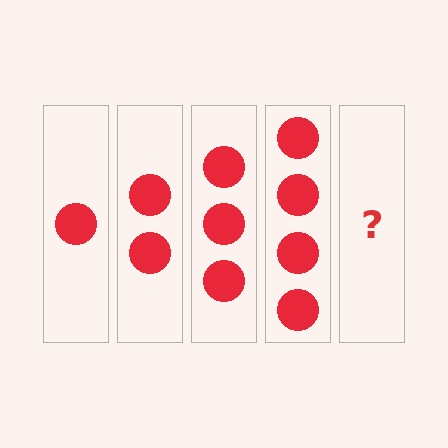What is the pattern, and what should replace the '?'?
The pattern is that each step adds one more circle. The '?' should be 5 circles.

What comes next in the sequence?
The next element should be 5 circles.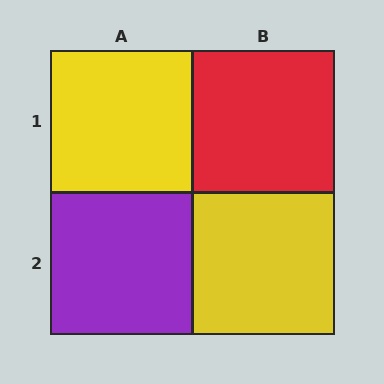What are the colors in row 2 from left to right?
Purple, yellow.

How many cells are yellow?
2 cells are yellow.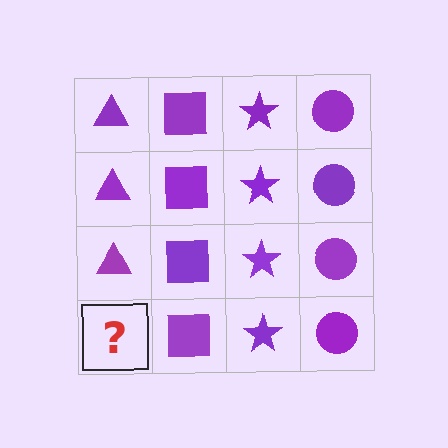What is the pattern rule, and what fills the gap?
The rule is that each column has a consistent shape. The gap should be filled with a purple triangle.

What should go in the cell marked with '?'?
The missing cell should contain a purple triangle.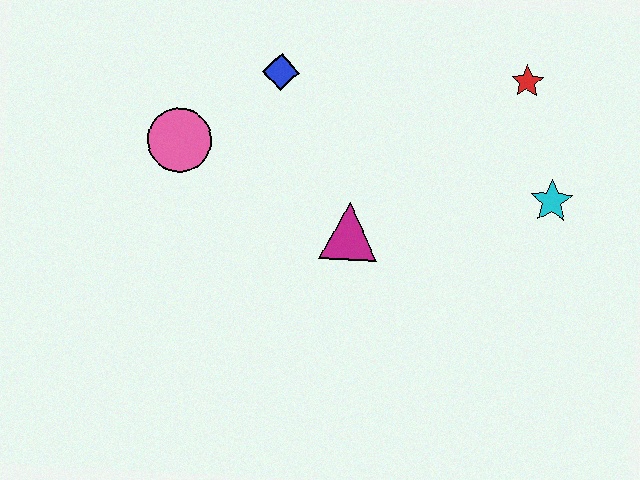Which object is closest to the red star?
The cyan star is closest to the red star.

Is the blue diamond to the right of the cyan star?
No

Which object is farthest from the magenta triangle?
The red star is farthest from the magenta triangle.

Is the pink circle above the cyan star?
Yes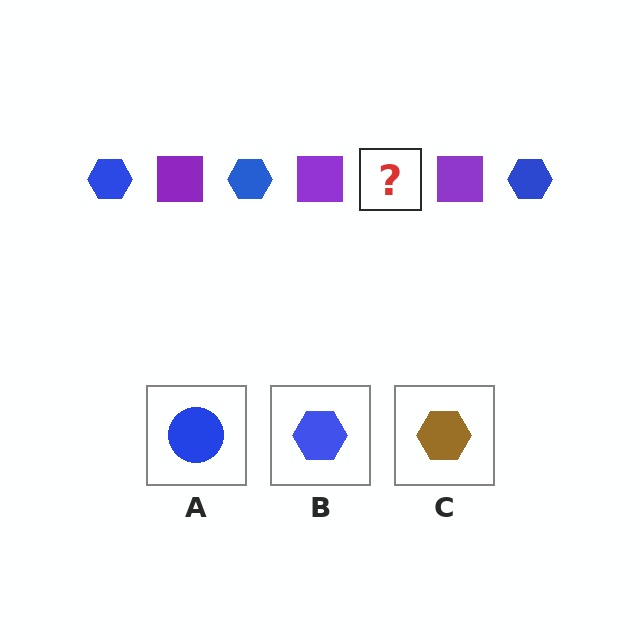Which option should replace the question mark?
Option B.